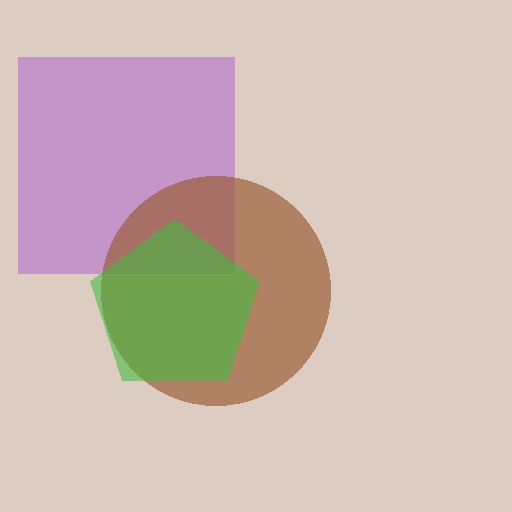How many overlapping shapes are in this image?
There are 3 overlapping shapes in the image.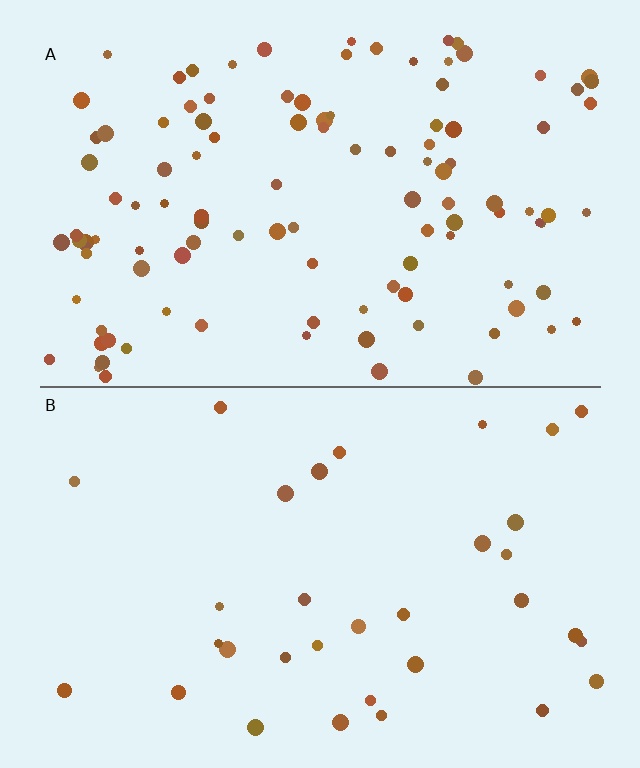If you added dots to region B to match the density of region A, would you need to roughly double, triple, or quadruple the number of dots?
Approximately triple.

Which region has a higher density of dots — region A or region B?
A (the top).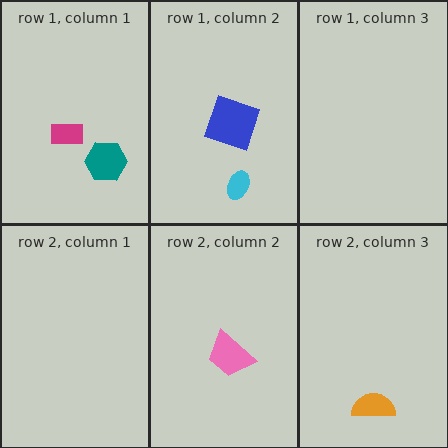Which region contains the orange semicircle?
The row 2, column 3 region.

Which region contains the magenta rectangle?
The row 1, column 1 region.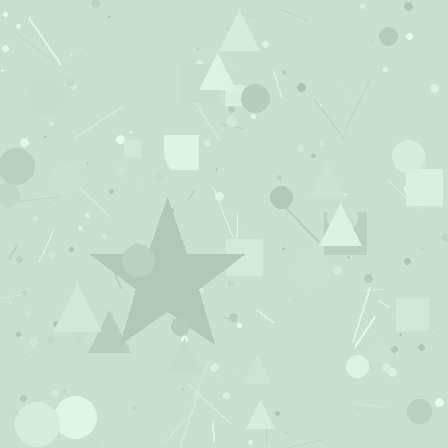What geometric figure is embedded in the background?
A star is embedded in the background.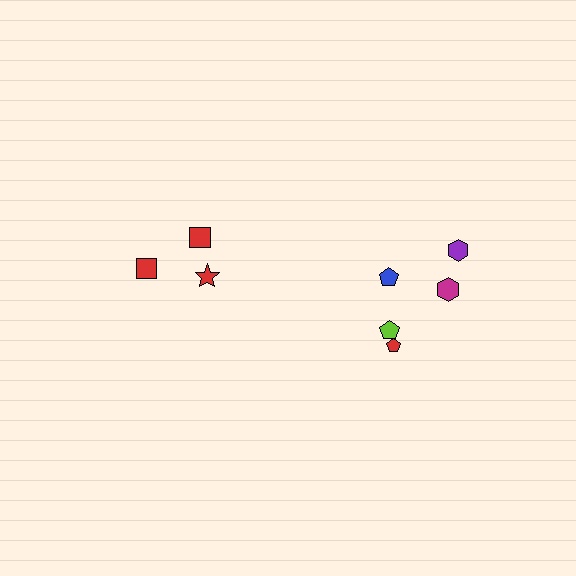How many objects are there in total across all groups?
There are 8 objects.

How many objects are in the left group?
There are 3 objects.